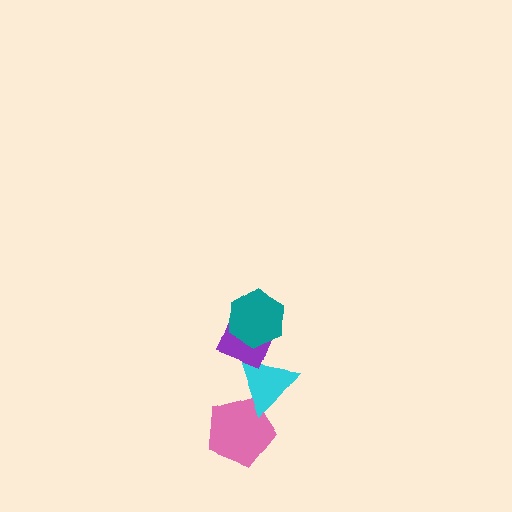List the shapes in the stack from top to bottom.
From top to bottom: the teal hexagon, the purple diamond, the cyan triangle, the pink pentagon.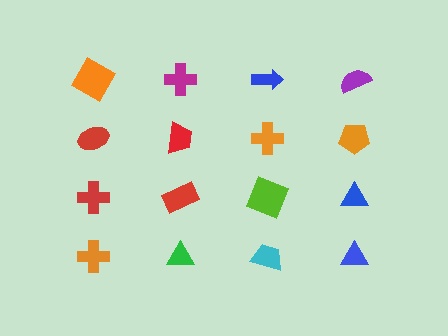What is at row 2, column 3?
An orange cross.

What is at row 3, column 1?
A red cross.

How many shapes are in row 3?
4 shapes.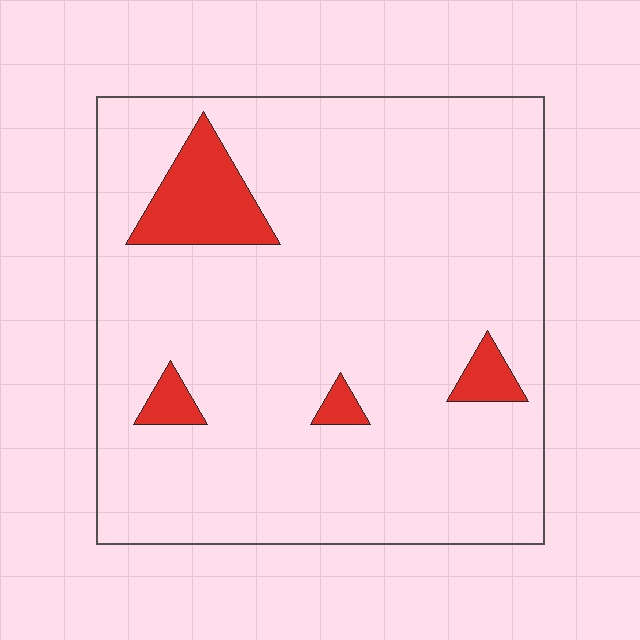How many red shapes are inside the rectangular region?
4.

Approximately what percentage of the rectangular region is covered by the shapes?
Approximately 10%.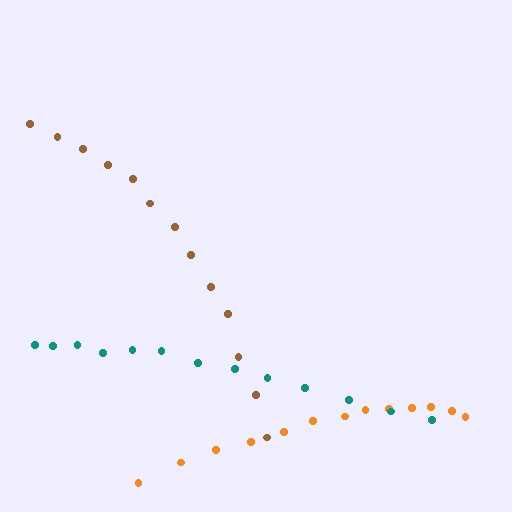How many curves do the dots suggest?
There are 3 distinct paths.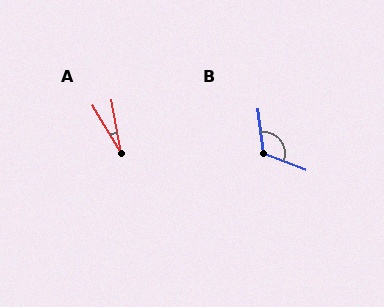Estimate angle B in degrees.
Approximately 118 degrees.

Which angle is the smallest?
A, at approximately 20 degrees.